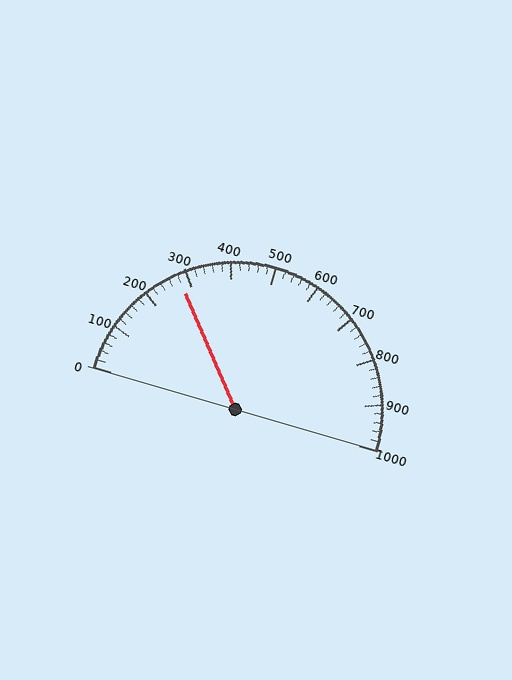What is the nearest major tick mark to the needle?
The nearest major tick mark is 300.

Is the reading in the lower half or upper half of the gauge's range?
The reading is in the lower half of the range (0 to 1000).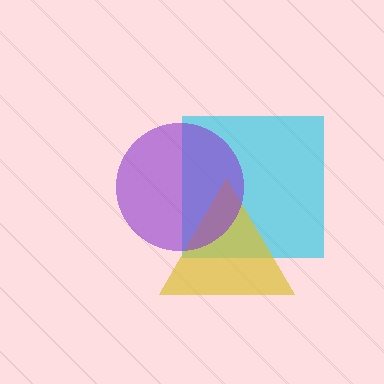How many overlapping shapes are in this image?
There are 3 overlapping shapes in the image.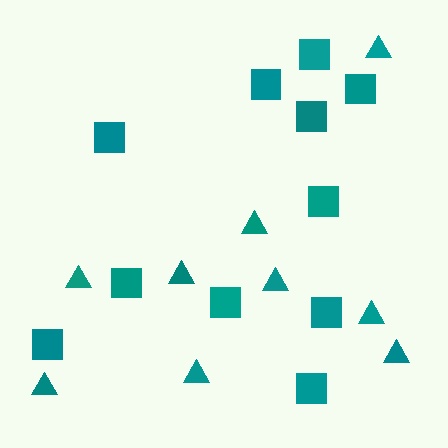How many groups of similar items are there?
There are 2 groups: one group of squares (11) and one group of triangles (9).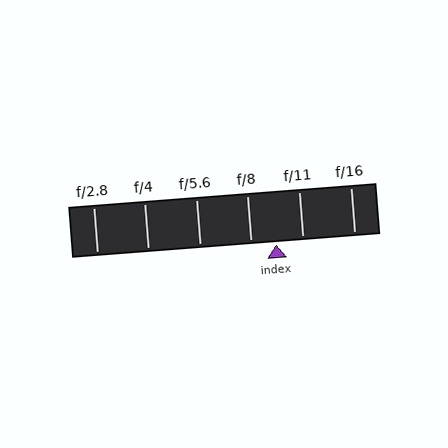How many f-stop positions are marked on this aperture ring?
There are 6 f-stop positions marked.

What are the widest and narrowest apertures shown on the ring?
The widest aperture shown is f/2.8 and the narrowest is f/16.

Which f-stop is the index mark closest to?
The index mark is closest to f/8.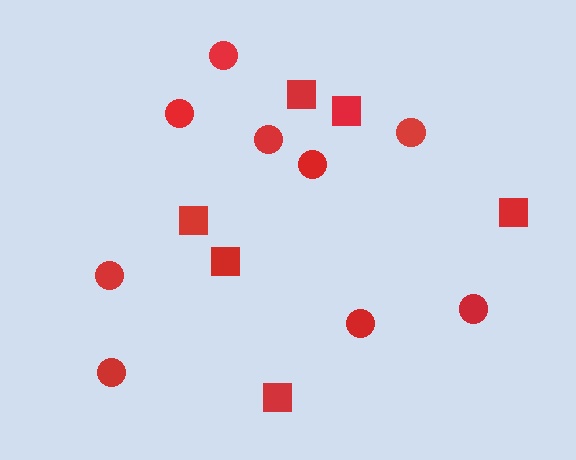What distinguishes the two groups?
There are 2 groups: one group of circles (9) and one group of squares (6).